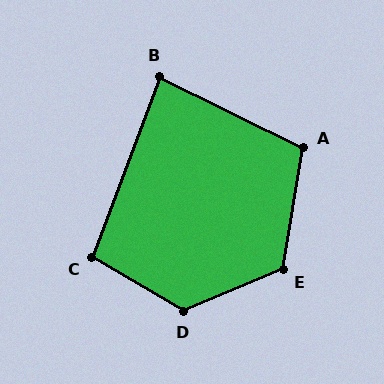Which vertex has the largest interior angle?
D, at approximately 127 degrees.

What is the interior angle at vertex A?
Approximately 107 degrees (obtuse).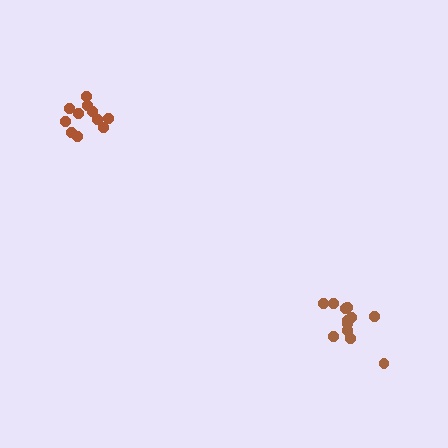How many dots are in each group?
Group 1: 12 dots, Group 2: 11 dots (23 total).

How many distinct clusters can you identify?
There are 2 distinct clusters.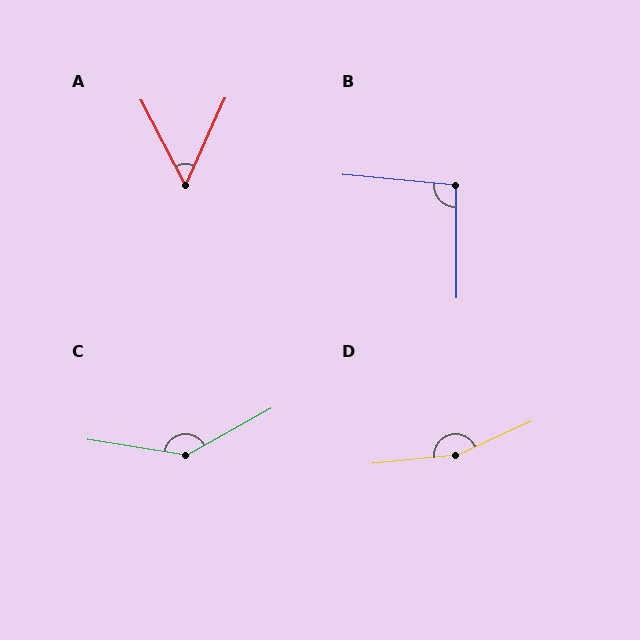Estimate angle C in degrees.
Approximately 142 degrees.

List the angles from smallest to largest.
A (51°), B (96°), C (142°), D (161°).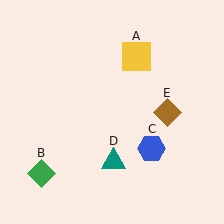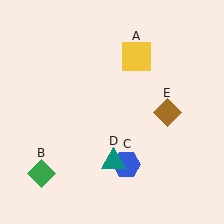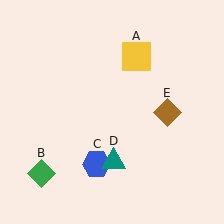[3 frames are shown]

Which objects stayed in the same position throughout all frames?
Yellow square (object A) and green diamond (object B) and teal triangle (object D) and brown diamond (object E) remained stationary.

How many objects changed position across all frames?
1 object changed position: blue hexagon (object C).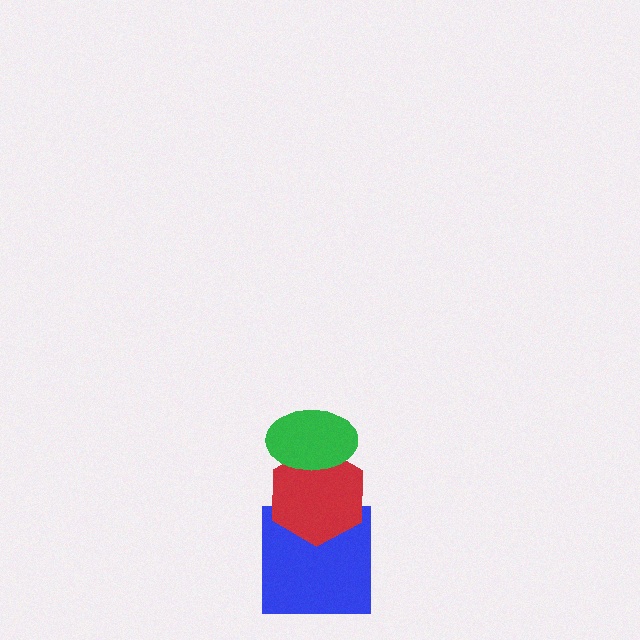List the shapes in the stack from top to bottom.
From top to bottom: the green ellipse, the red hexagon, the blue square.